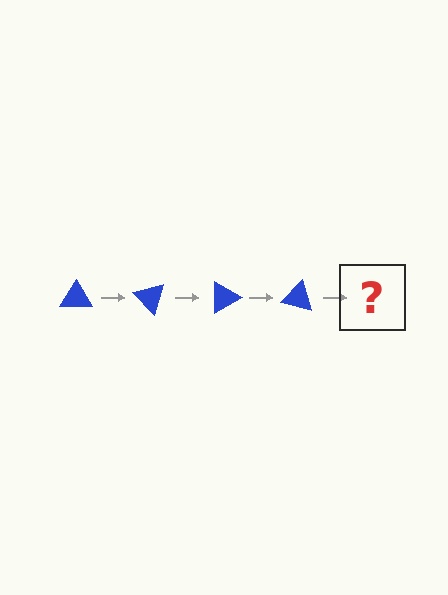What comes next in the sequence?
The next element should be a blue triangle rotated 180 degrees.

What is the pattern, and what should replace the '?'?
The pattern is that the triangle rotates 45 degrees each step. The '?' should be a blue triangle rotated 180 degrees.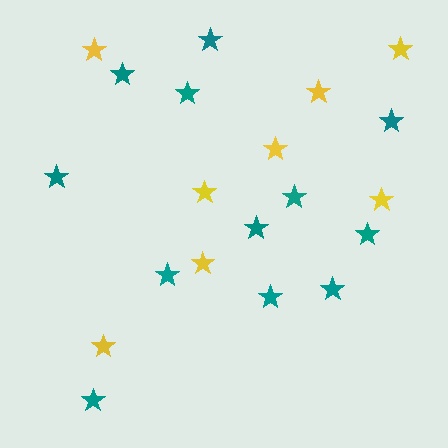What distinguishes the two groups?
There are 2 groups: one group of yellow stars (8) and one group of teal stars (12).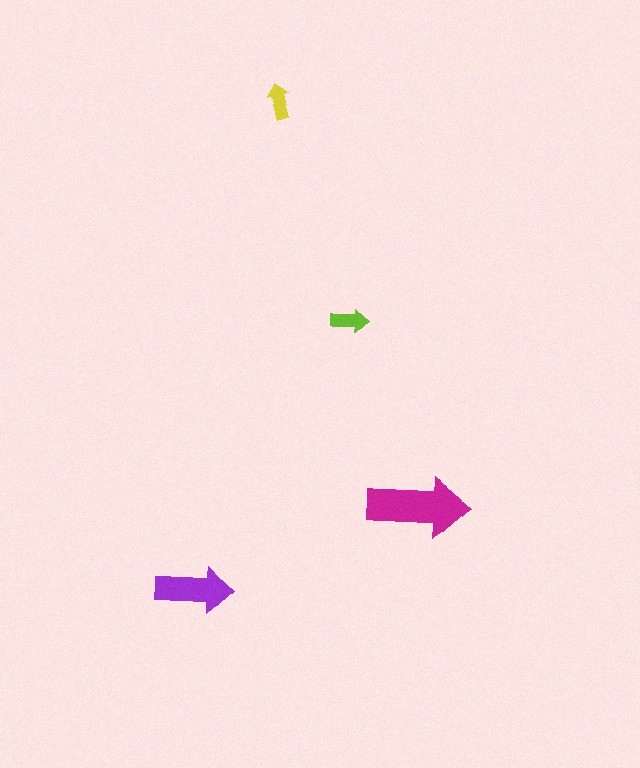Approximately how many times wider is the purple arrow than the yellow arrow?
About 2 times wider.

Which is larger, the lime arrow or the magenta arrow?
The magenta one.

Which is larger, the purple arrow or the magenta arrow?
The magenta one.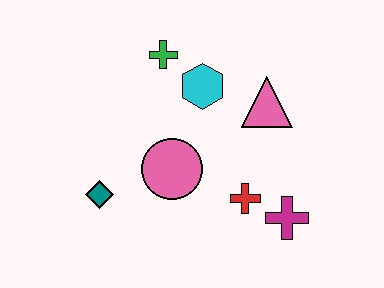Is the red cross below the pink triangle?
Yes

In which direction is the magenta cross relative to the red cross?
The magenta cross is to the right of the red cross.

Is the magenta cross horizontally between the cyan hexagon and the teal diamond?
No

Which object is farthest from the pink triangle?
The teal diamond is farthest from the pink triangle.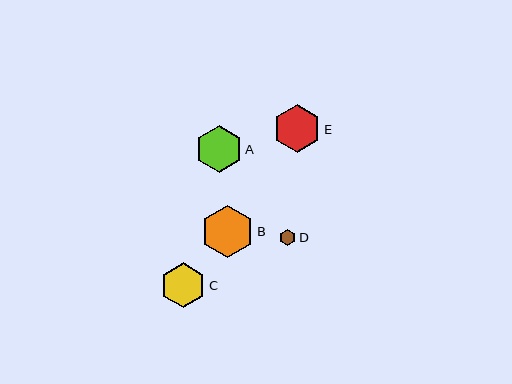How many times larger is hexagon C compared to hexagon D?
Hexagon C is approximately 2.8 times the size of hexagon D.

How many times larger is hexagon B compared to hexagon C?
Hexagon B is approximately 1.2 times the size of hexagon C.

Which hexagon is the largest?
Hexagon B is the largest with a size of approximately 52 pixels.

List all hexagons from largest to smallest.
From largest to smallest: B, E, A, C, D.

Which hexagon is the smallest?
Hexagon D is the smallest with a size of approximately 16 pixels.